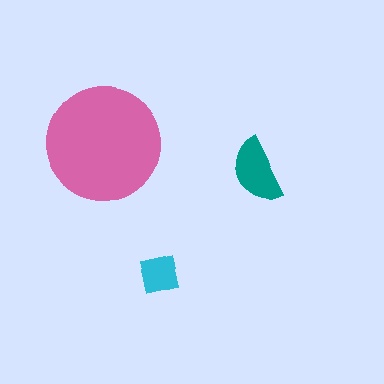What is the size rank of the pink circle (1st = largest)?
1st.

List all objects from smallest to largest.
The cyan square, the teal semicircle, the pink circle.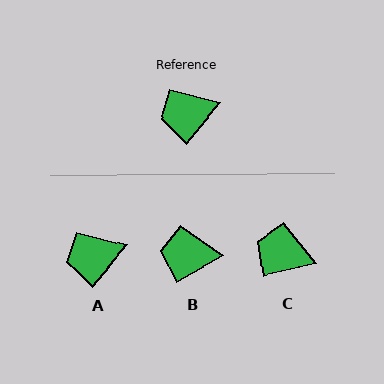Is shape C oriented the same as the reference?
No, it is off by about 38 degrees.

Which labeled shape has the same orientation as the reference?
A.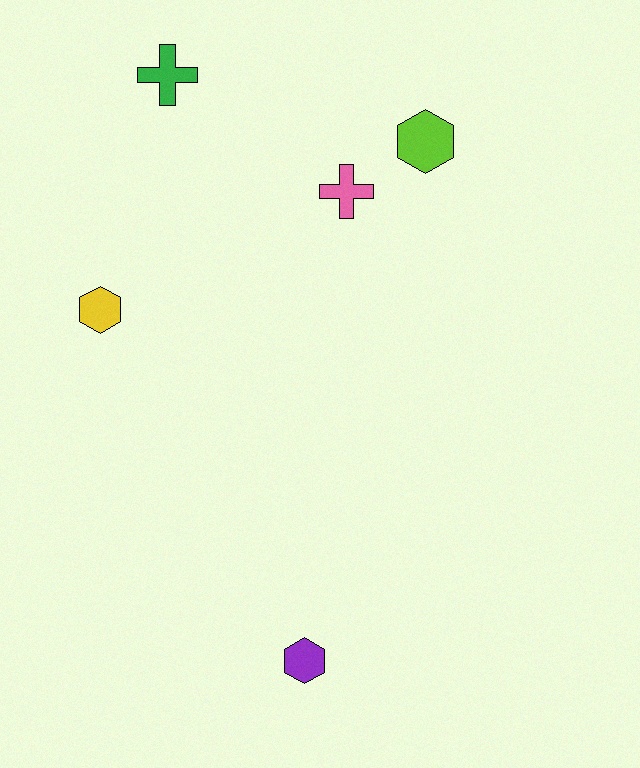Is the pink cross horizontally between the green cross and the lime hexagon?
Yes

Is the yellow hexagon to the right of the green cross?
No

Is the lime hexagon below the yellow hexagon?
No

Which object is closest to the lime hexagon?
The pink cross is closest to the lime hexagon.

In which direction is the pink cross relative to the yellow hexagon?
The pink cross is to the right of the yellow hexagon.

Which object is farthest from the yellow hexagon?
The purple hexagon is farthest from the yellow hexagon.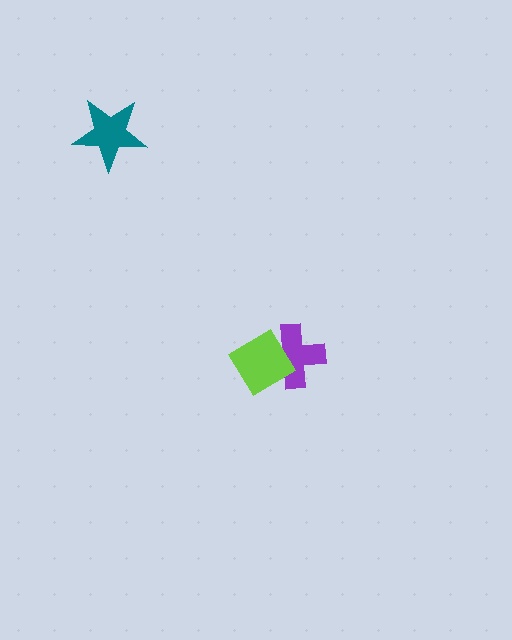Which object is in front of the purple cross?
The lime diamond is in front of the purple cross.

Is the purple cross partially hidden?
Yes, it is partially covered by another shape.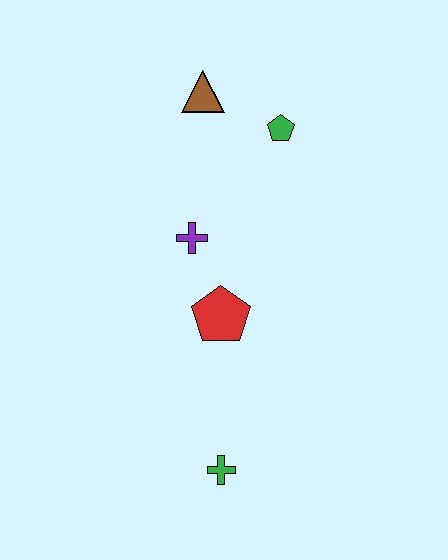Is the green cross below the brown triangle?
Yes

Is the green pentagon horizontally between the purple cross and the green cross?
No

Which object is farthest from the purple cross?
The green cross is farthest from the purple cross.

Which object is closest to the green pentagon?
The brown triangle is closest to the green pentagon.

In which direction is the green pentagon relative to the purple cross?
The green pentagon is above the purple cross.